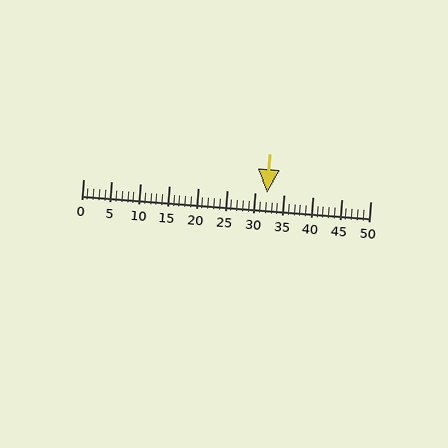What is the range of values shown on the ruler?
The ruler shows values from 0 to 50.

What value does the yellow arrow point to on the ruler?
The yellow arrow points to approximately 32.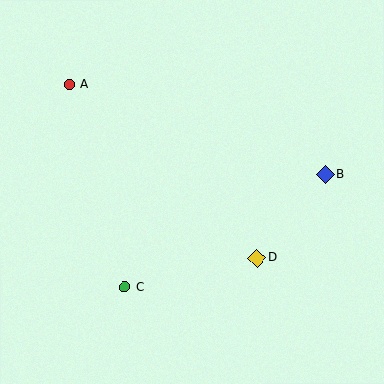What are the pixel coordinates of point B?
Point B is at (325, 174).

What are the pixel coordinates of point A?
Point A is at (69, 84).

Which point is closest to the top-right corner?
Point B is closest to the top-right corner.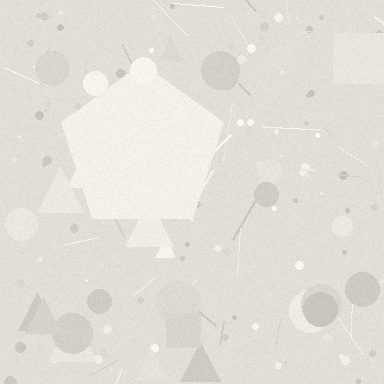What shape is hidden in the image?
A pentagon is hidden in the image.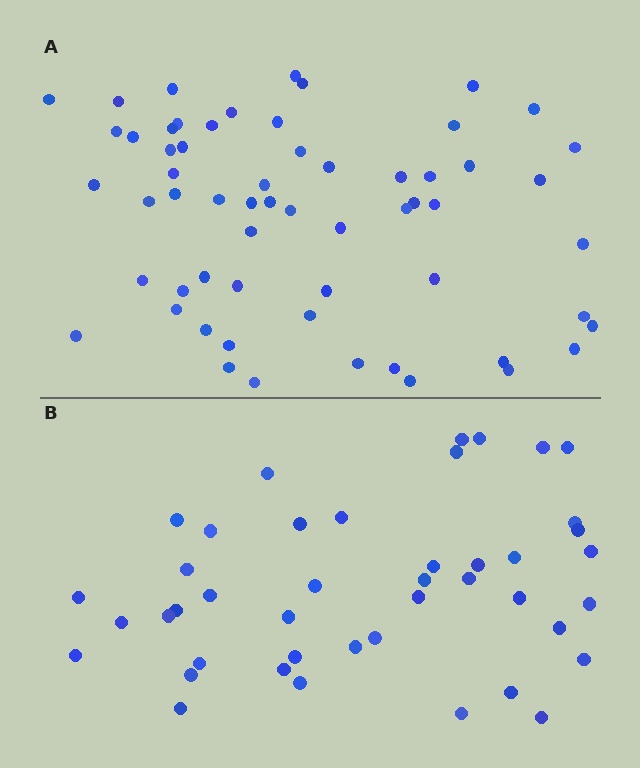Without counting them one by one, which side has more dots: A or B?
Region A (the top region) has more dots.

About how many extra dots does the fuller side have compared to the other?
Region A has approximately 15 more dots than region B.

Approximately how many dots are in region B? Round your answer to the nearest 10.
About 40 dots. (The exact count is 43, which rounds to 40.)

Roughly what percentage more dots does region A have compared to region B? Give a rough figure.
About 40% more.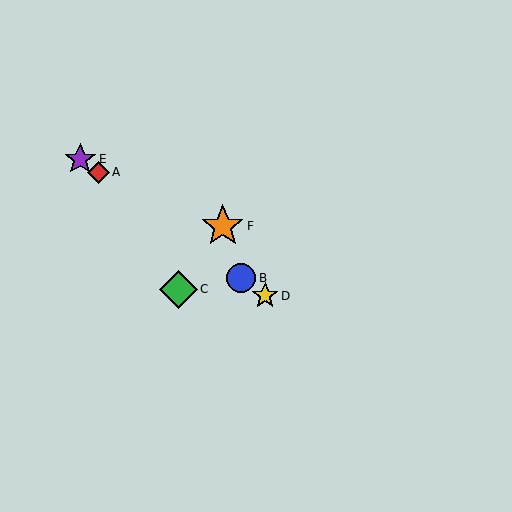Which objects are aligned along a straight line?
Objects A, B, D, E are aligned along a straight line.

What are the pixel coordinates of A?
Object A is at (98, 172).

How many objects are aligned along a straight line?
4 objects (A, B, D, E) are aligned along a straight line.